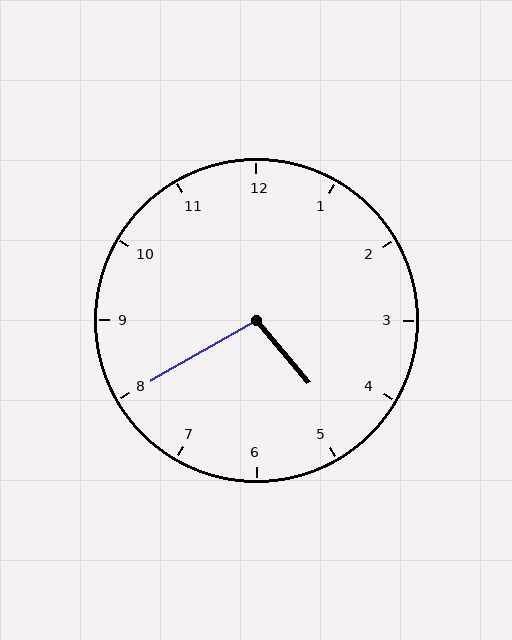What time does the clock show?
4:40.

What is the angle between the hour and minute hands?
Approximately 100 degrees.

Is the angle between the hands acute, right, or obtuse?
It is obtuse.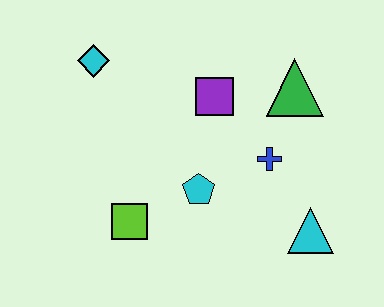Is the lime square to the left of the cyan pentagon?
Yes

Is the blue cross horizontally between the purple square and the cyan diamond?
No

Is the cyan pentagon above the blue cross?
No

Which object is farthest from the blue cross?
The cyan diamond is farthest from the blue cross.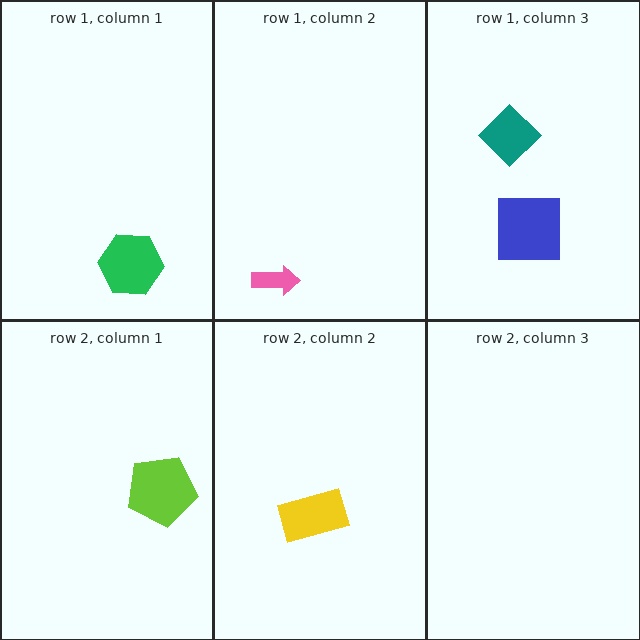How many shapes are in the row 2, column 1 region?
1.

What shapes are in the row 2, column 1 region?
The lime pentagon.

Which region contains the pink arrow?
The row 1, column 2 region.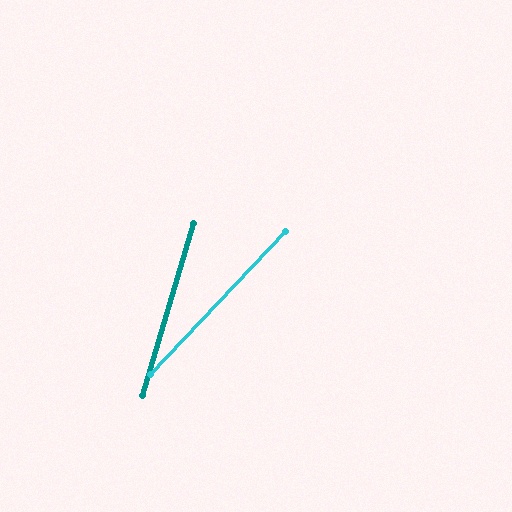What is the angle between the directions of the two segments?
Approximately 27 degrees.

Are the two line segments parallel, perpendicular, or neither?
Neither parallel nor perpendicular — they differ by about 27°.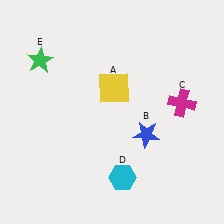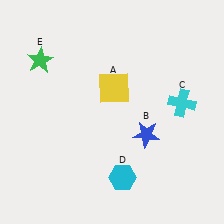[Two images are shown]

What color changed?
The cross (C) changed from magenta in Image 1 to cyan in Image 2.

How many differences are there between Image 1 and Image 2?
There is 1 difference between the two images.